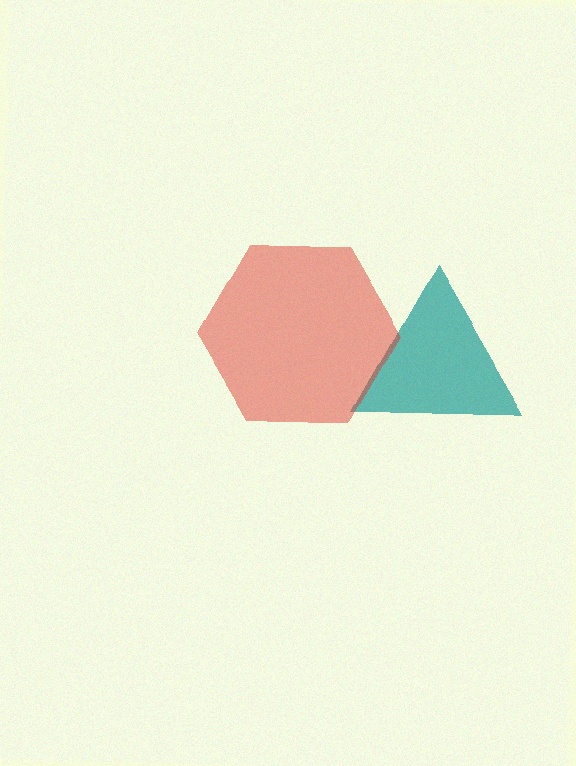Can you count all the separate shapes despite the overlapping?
Yes, there are 2 separate shapes.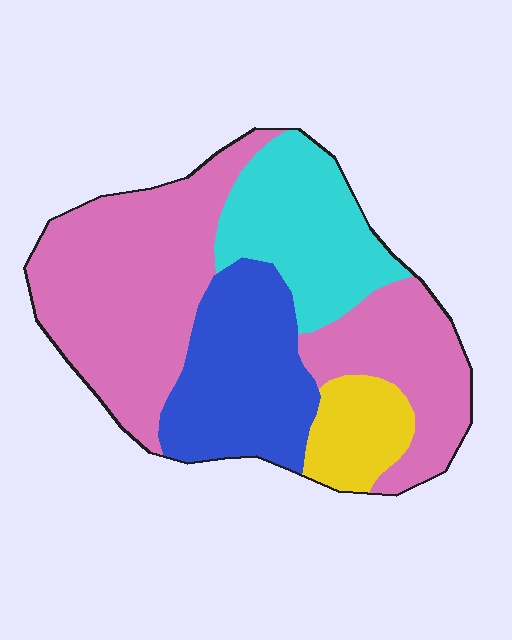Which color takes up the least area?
Yellow, at roughly 10%.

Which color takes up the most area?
Pink, at roughly 50%.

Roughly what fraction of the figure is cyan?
Cyan covers 19% of the figure.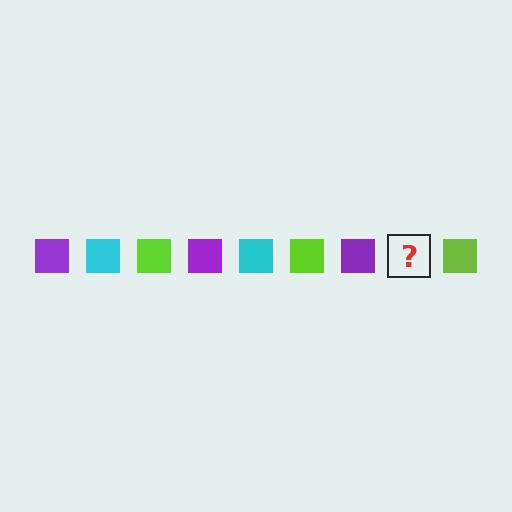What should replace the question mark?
The question mark should be replaced with a cyan square.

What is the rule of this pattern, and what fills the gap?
The rule is that the pattern cycles through purple, cyan, lime squares. The gap should be filled with a cyan square.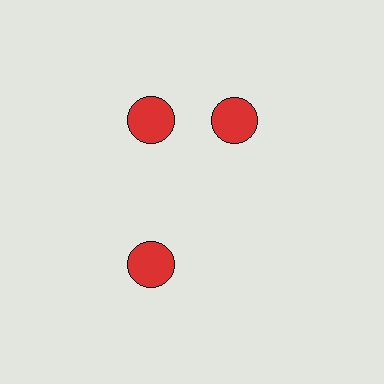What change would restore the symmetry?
The symmetry would be restored by rotating it back into even spacing with its neighbors so that all 3 circles sit at equal angles and equal distance from the center.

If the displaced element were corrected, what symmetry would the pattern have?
It would have 3-fold rotational symmetry — the pattern would map onto itself every 120 degrees.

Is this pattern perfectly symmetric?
No. The 3 red circles are arranged in a ring, but one element near the 3 o'clock position is rotated out of alignment along the ring, breaking the 3-fold rotational symmetry.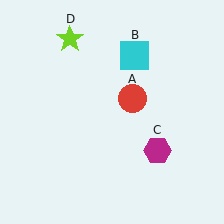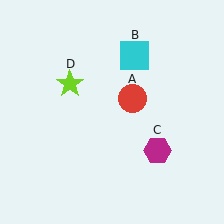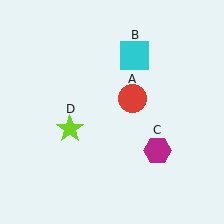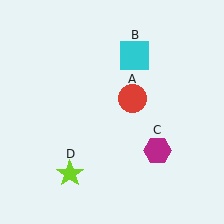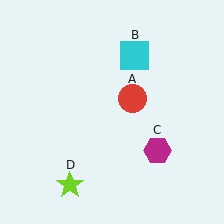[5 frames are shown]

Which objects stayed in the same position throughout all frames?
Red circle (object A) and cyan square (object B) and magenta hexagon (object C) remained stationary.